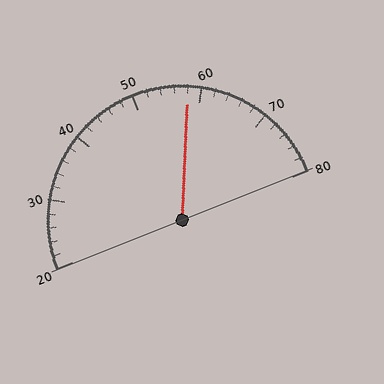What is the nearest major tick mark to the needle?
The nearest major tick mark is 60.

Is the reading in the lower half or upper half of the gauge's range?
The reading is in the upper half of the range (20 to 80).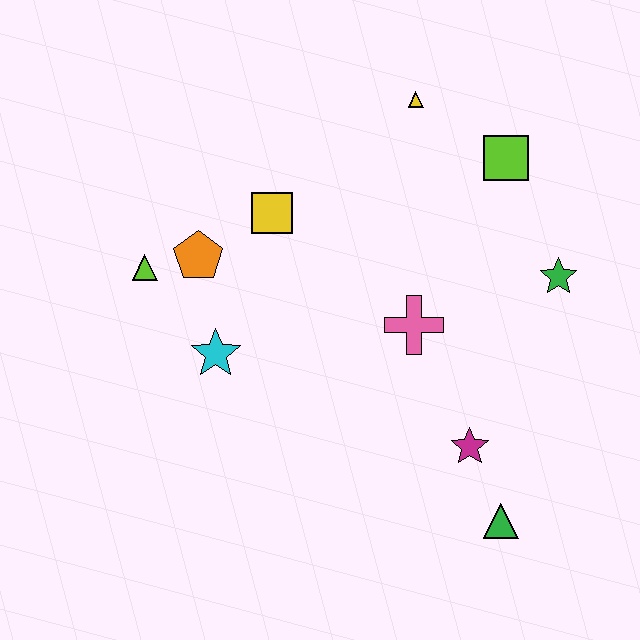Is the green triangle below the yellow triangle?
Yes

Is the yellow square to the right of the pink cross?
No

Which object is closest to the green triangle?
The magenta star is closest to the green triangle.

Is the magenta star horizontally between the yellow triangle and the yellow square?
No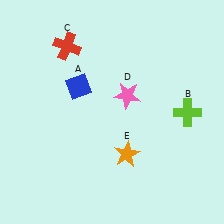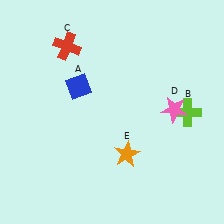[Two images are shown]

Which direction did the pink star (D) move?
The pink star (D) moved right.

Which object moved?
The pink star (D) moved right.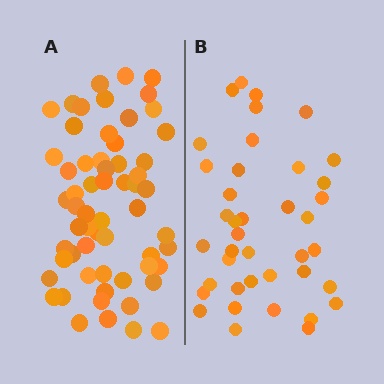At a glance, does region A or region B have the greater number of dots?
Region A (the left region) has more dots.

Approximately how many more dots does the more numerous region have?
Region A has approximately 20 more dots than region B.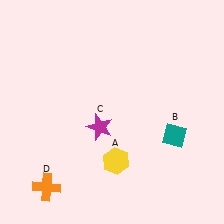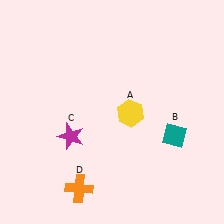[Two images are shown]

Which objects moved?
The objects that moved are: the yellow hexagon (A), the magenta star (C), the orange cross (D).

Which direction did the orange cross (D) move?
The orange cross (D) moved right.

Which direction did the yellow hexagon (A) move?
The yellow hexagon (A) moved up.